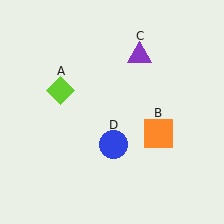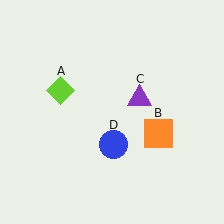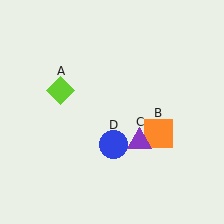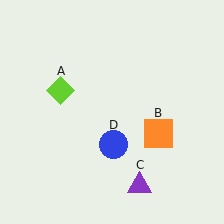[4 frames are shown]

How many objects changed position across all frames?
1 object changed position: purple triangle (object C).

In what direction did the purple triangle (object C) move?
The purple triangle (object C) moved down.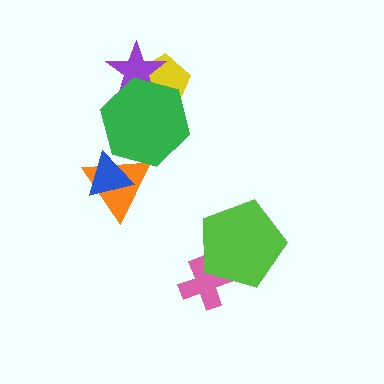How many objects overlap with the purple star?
2 objects overlap with the purple star.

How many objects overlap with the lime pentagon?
1 object overlaps with the lime pentagon.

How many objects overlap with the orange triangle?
2 objects overlap with the orange triangle.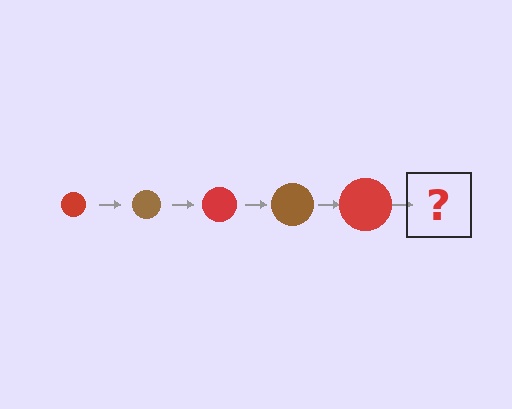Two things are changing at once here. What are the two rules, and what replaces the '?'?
The two rules are that the circle grows larger each step and the color cycles through red and brown. The '?' should be a brown circle, larger than the previous one.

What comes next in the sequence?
The next element should be a brown circle, larger than the previous one.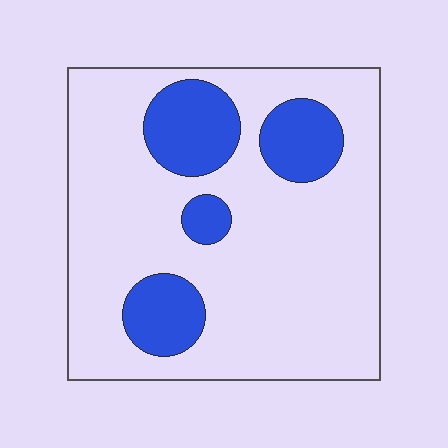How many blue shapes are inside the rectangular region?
4.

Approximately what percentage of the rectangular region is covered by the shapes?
Approximately 20%.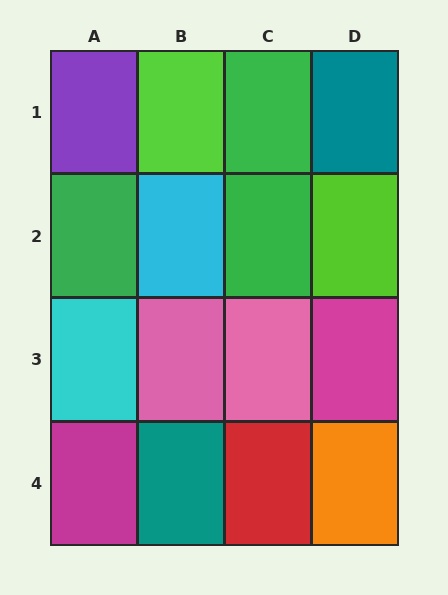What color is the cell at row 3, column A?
Cyan.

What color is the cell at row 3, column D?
Magenta.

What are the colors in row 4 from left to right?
Magenta, teal, red, orange.